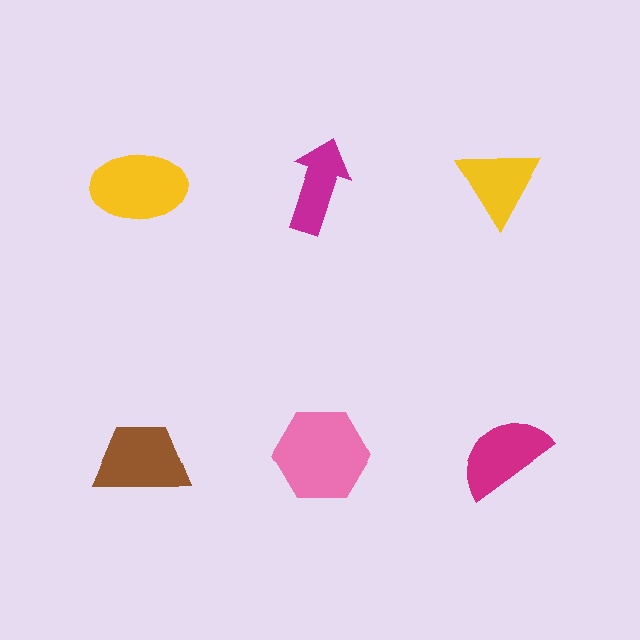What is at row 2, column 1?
A brown trapezoid.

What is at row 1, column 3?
A yellow triangle.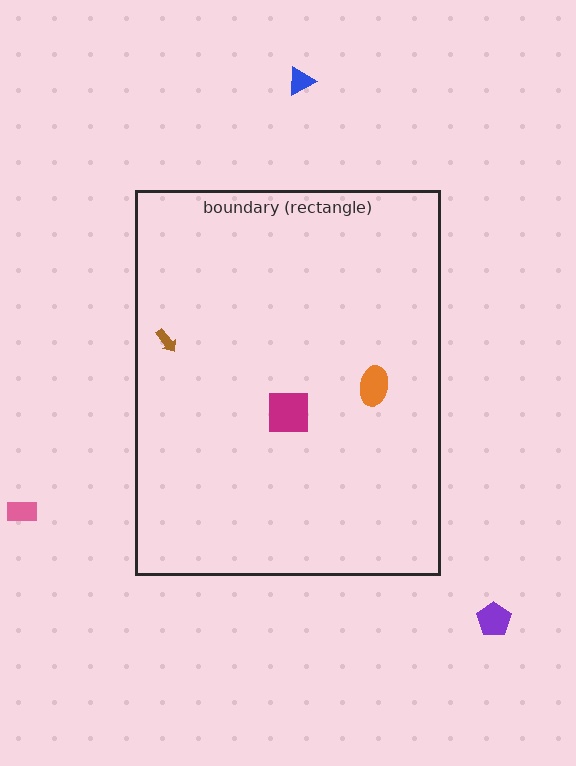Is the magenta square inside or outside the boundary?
Inside.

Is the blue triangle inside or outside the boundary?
Outside.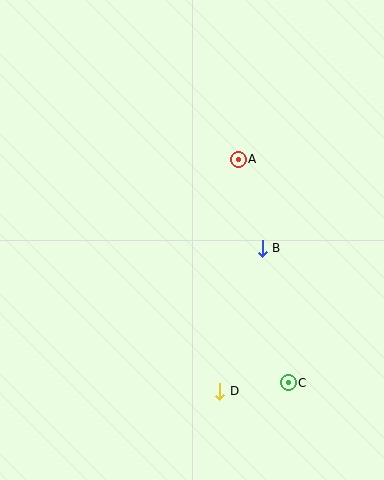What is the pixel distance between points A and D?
The distance between A and D is 233 pixels.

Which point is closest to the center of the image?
Point B at (262, 248) is closest to the center.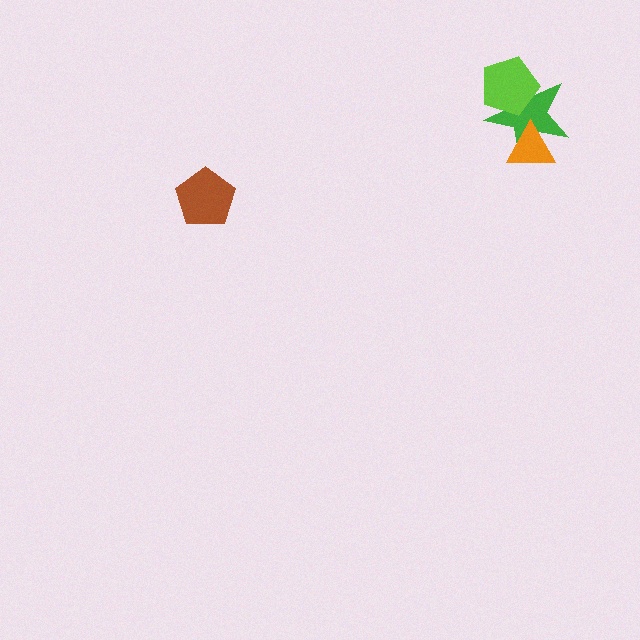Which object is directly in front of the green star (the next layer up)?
The orange triangle is directly in front of the green star.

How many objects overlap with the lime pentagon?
1 object overlaps with the lime pentagon.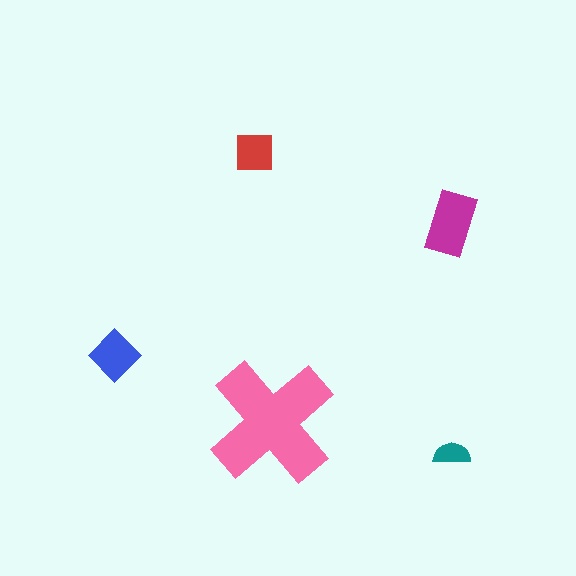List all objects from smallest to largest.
The teal semicircle, the red square, the blue diamond, the magenta rectangle, the pink cross.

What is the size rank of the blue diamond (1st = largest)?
3rd.